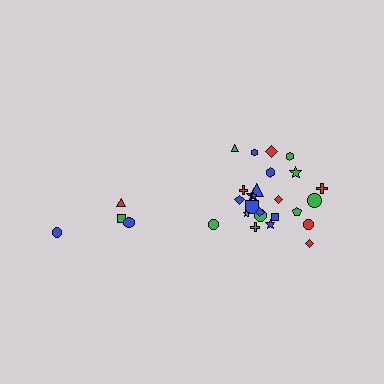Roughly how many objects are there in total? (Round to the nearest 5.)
Roughly 30 objects in total.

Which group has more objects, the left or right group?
The right group.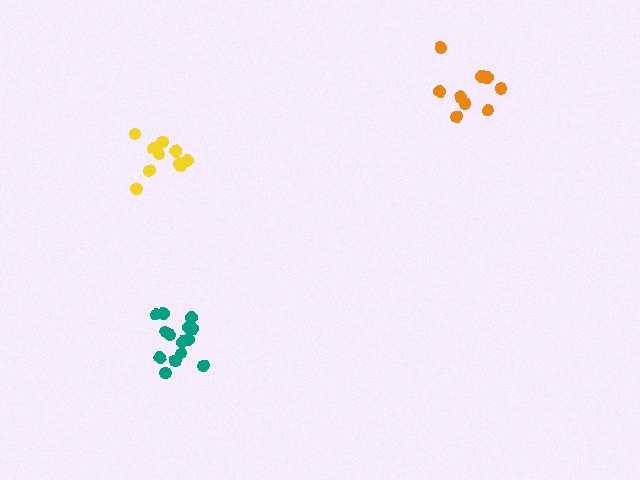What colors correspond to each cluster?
The clusters are colored: yellow, orange, teal.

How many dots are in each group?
Group 1: 10 dots, Group 2: 9 dots, Group 3: 14 dots (33 total).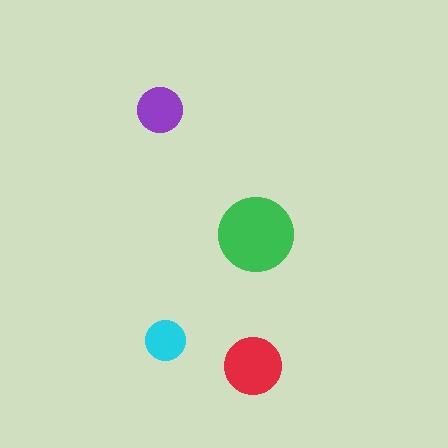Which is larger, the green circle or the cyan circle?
The green one.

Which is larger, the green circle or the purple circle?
The green one.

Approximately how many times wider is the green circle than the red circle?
About 1.5 times wider.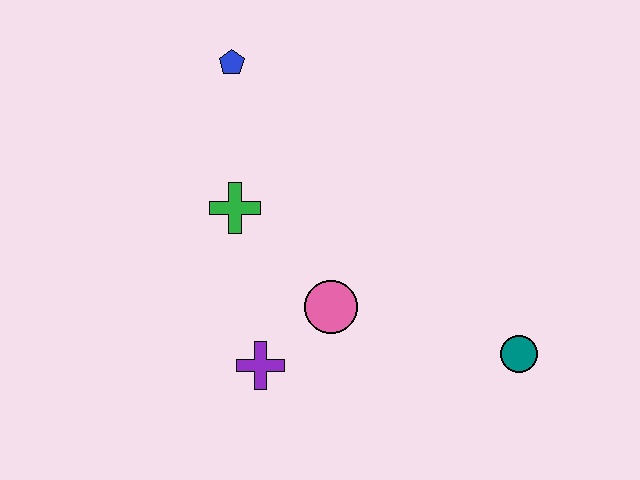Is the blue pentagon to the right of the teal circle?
No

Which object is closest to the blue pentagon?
The green cross is closest to the blue pentagon.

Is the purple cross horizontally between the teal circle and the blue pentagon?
Yes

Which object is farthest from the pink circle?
The blue pentagon is farthest from the pink circle.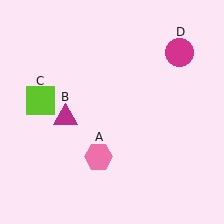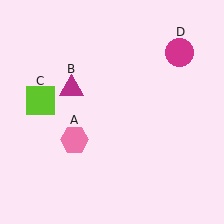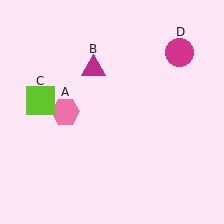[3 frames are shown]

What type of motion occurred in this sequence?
The pink hexagon (object A), magenta triangle (object B) rotated clockwise around the center of the scene.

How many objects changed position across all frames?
2 objects changed position: pink hexagon (object A), magenta triangle (object B).